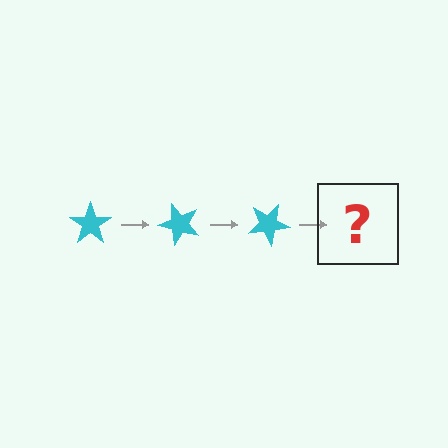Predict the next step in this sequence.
The next step is a cyan star rotated 150 degrees.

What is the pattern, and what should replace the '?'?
The pattern is that the star rotates 50 degrees each step. The '?' should be a cyan star rotated 150 degrees.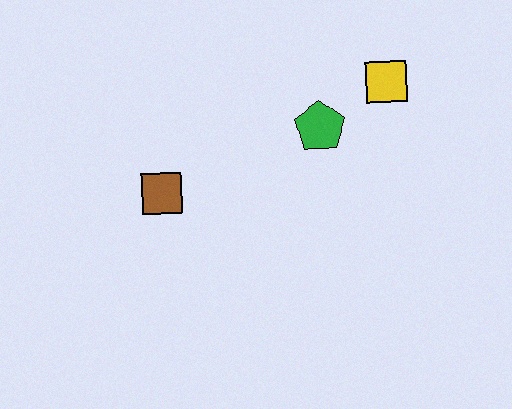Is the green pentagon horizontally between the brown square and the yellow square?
Yes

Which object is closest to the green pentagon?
The yellow square is closest to the green pentagon.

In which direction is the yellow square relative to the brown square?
The yellow square is to the right of the brown square.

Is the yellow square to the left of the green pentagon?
No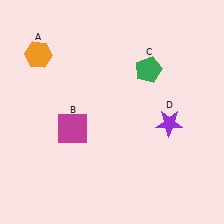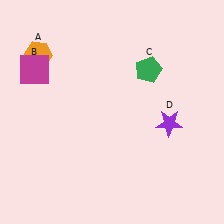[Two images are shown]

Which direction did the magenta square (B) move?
The magenta square (B) moved up.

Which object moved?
The magenta square (B) moved up.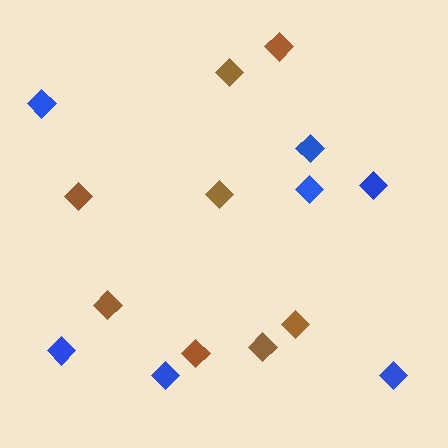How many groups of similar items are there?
There are 2 groups: one group of brown diamonds (8) and one group of blue diamonds (7).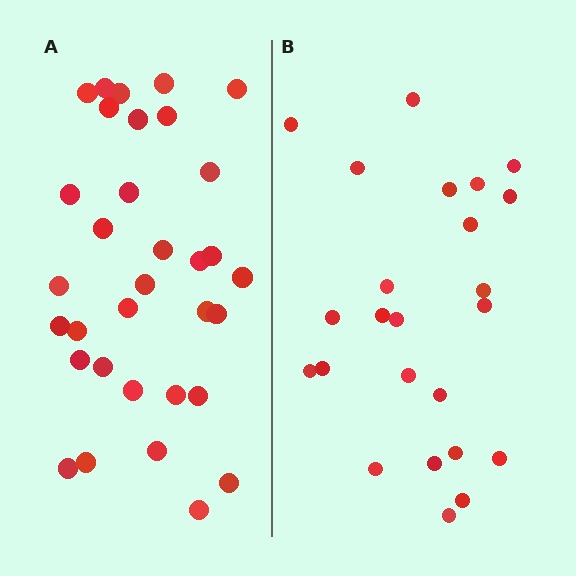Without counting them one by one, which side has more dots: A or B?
Region A (the left region) has more dots.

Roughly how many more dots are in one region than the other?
Region A has roughly 8 or so more dots than region B.